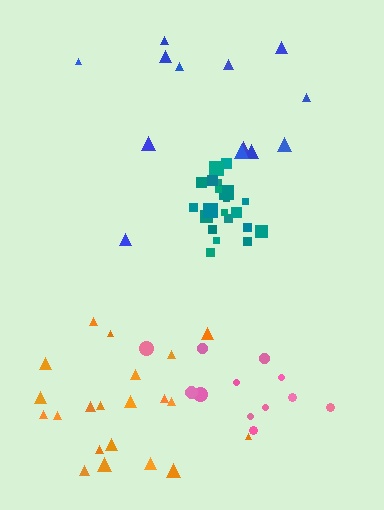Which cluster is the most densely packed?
Teal.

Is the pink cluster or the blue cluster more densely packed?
Pink.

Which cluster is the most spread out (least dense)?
Blue.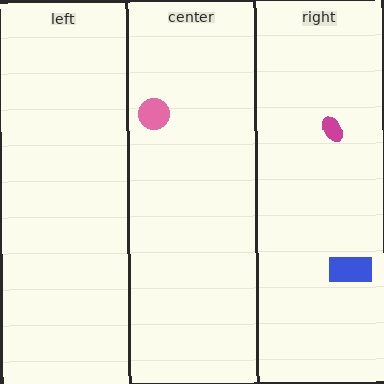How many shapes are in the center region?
1.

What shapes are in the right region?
The magenta ellipse, the blue rectangle.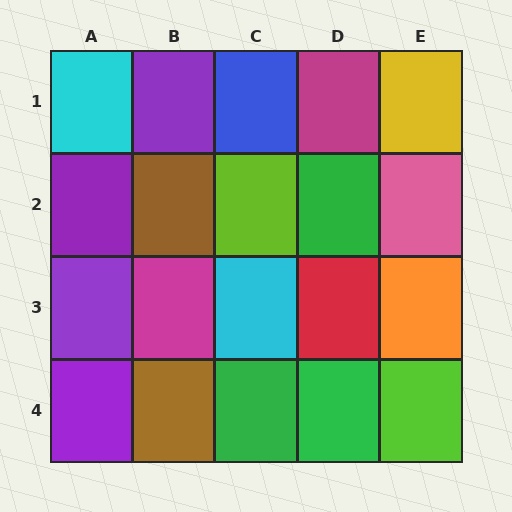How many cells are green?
3 cells are green.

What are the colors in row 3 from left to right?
Purple, magenta, cyan, red, orange.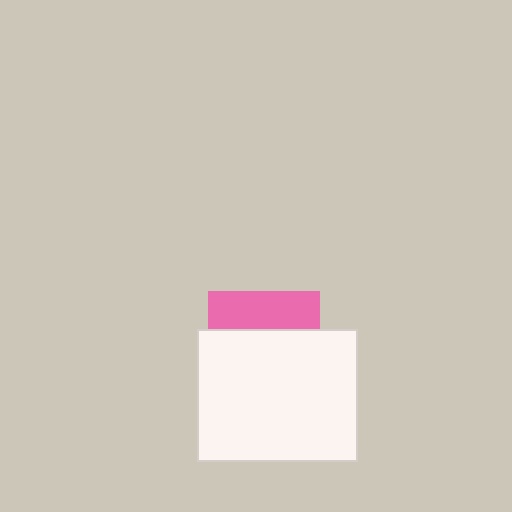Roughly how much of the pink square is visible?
A small part of it is visible (roughly 34%).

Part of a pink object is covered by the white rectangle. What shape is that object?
It is a square.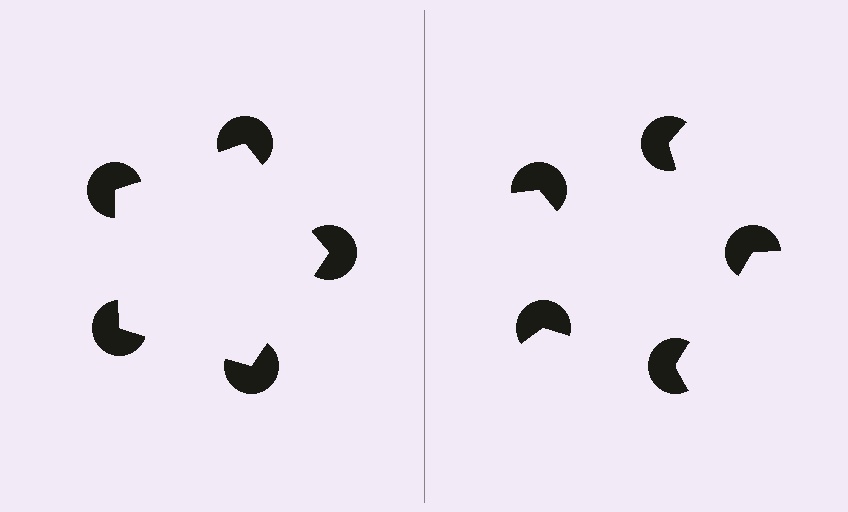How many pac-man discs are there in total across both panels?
10 — 5 on each side.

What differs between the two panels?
The pac-man discs are positioned identically on both sides; only the wedge orientations differ. On the left they align to a pentagon; on the right they are misaligned.